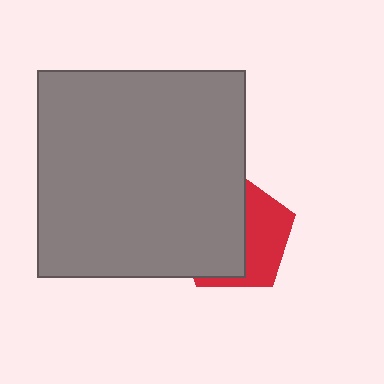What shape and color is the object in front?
The object in front is a gray square.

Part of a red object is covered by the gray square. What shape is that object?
It is a pentagon.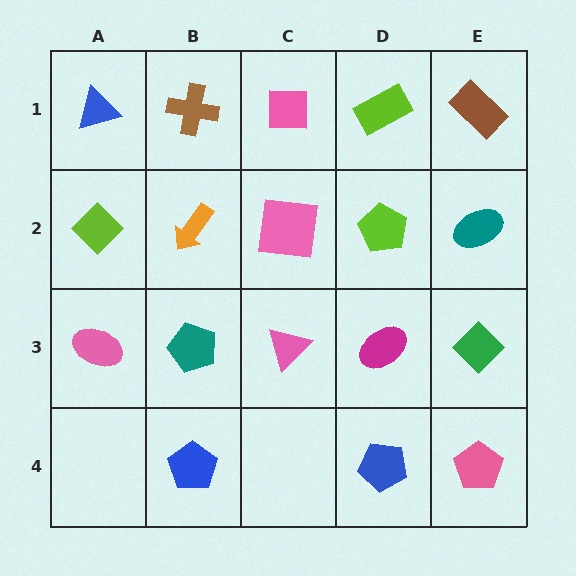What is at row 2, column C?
A pink square.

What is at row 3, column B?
A teal pentagon.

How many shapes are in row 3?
5 shapes.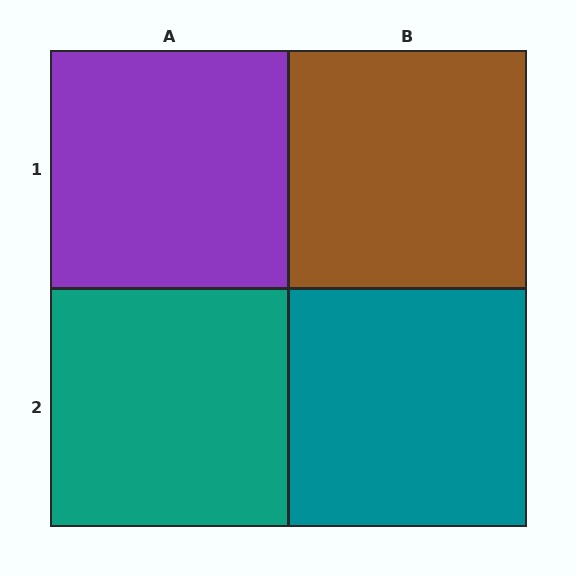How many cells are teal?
2 cells are teal.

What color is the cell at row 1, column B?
Brown.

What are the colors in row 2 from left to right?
Teal, teal.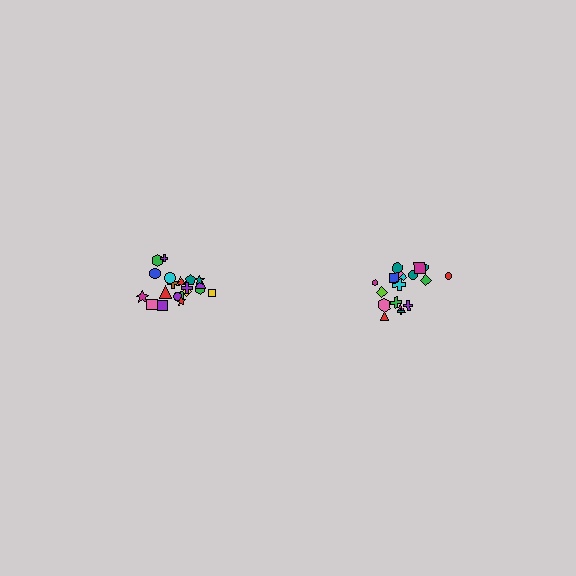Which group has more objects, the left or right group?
The left group.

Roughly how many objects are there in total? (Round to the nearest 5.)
Roughly 40 objects in total.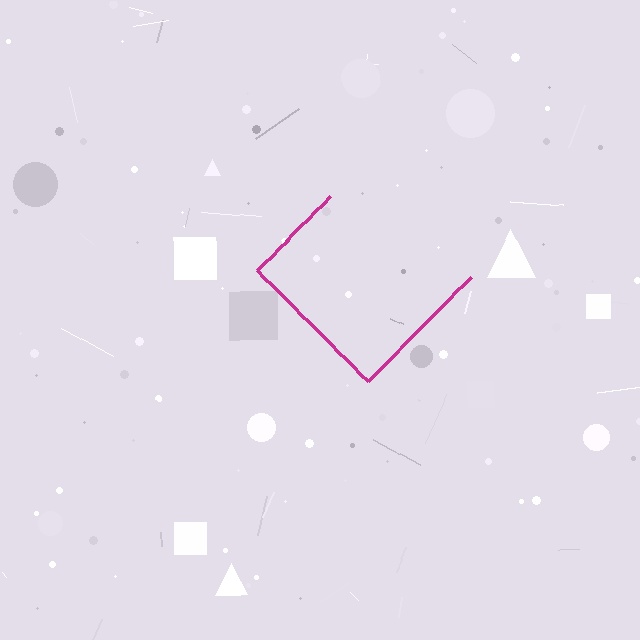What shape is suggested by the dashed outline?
The dashed outline suggests a diamond.